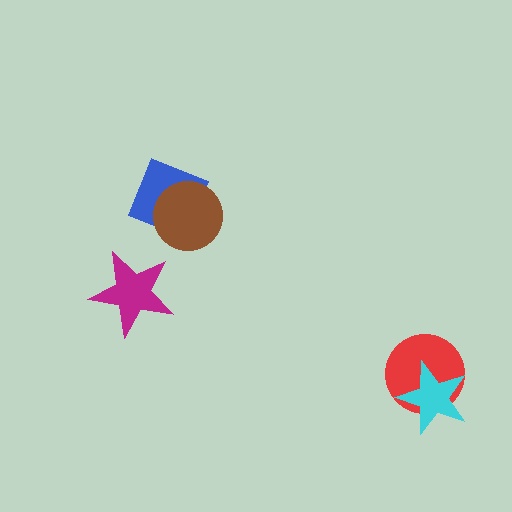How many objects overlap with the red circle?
1 object overlaps with the red circle.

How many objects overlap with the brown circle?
1 object overlaps with the brown circle.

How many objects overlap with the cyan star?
1 object overlaps with the cyan star.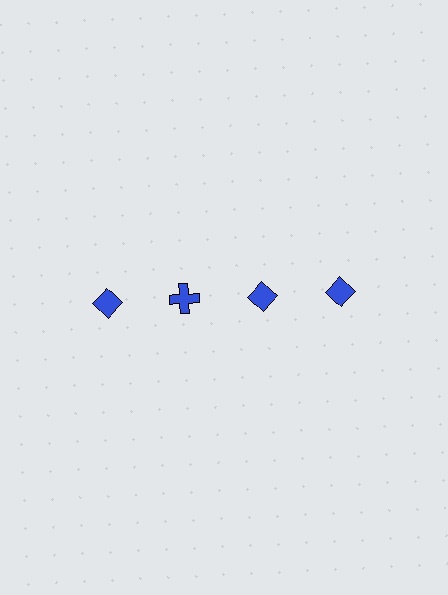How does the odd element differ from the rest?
It has a different shape: cross instead of diamond.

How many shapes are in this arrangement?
There are 4 shapes arranged in a grid pattern.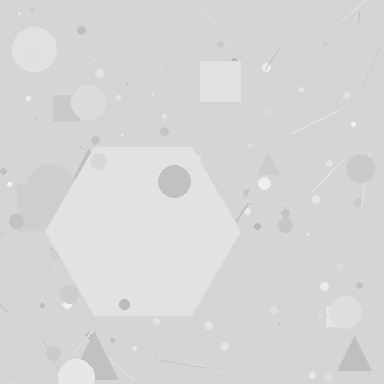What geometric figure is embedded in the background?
A hexagon is embedded in the background.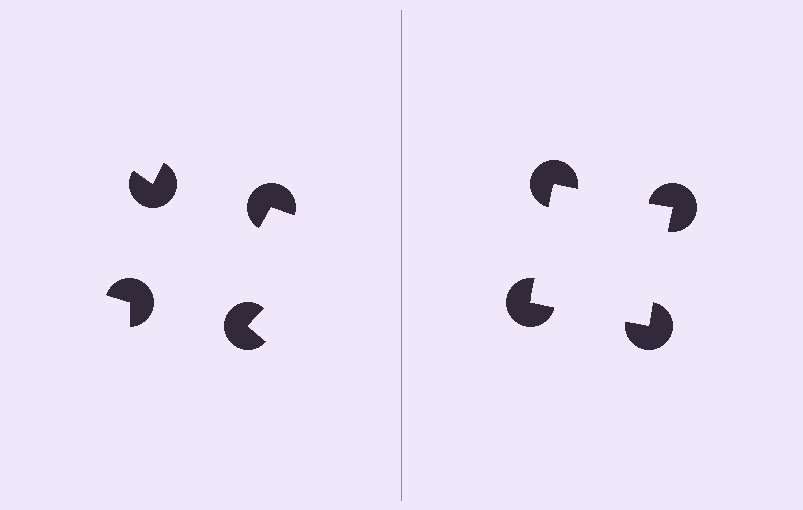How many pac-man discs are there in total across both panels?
8 — 4 on each side.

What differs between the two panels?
The pac-man discs are positioned identically on both sides; only the wedge orientations differ. On the right they align to a square; on the left they are misaligned.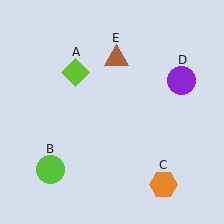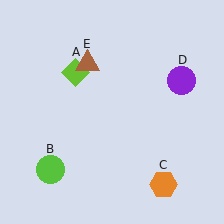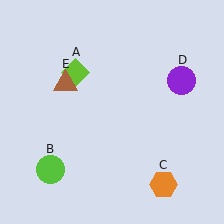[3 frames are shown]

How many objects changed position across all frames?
1 object changed position: brown triangle (object E).